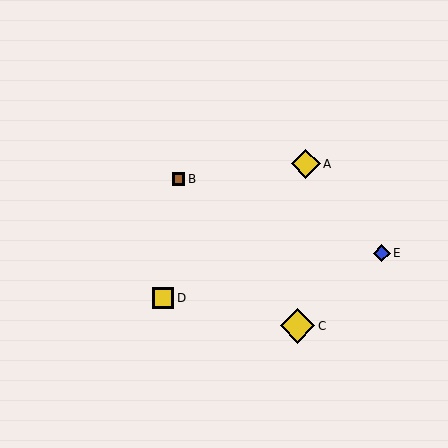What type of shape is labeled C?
Shape C is a yellow diamond.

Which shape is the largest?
The yellow diamond (labeled C) is the largest.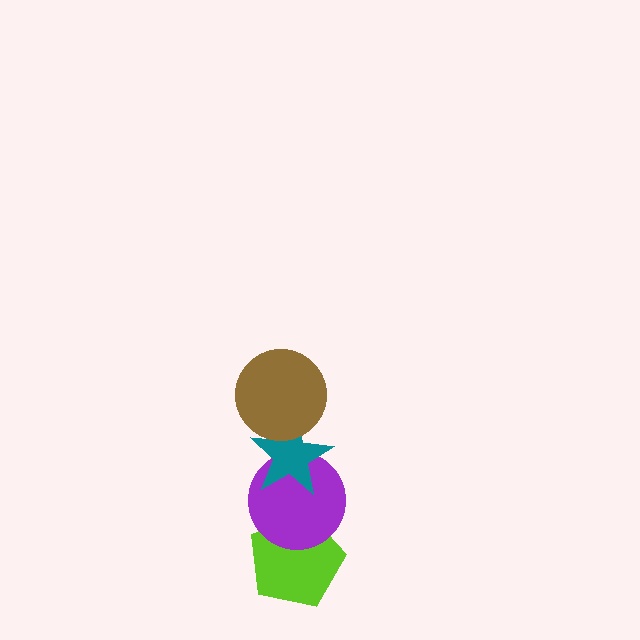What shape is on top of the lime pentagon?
The purple circle is on top of the lime pentagon.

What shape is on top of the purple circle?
The teal star is on top of the purple circle.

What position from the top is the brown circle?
The brown circle is 1st from the top.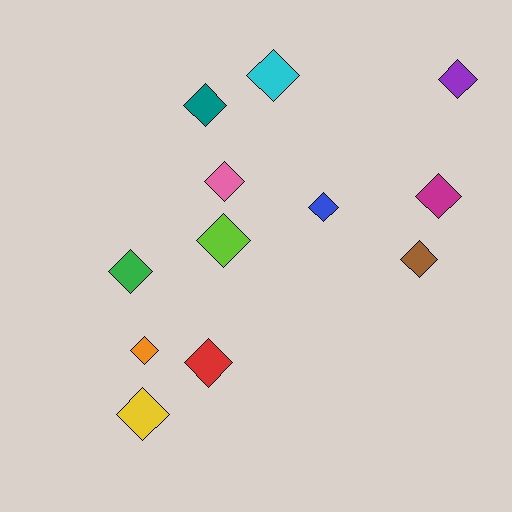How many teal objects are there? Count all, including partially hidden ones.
There is 1 teal object.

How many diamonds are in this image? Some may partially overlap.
There are 12 diamonds.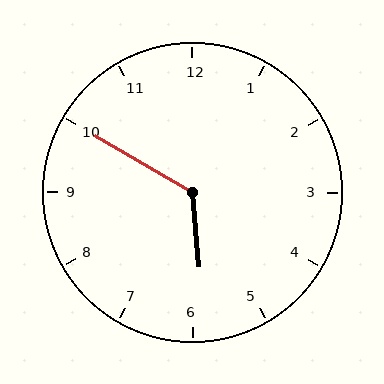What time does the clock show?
5:50.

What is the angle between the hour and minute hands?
Approximately 125 degrees.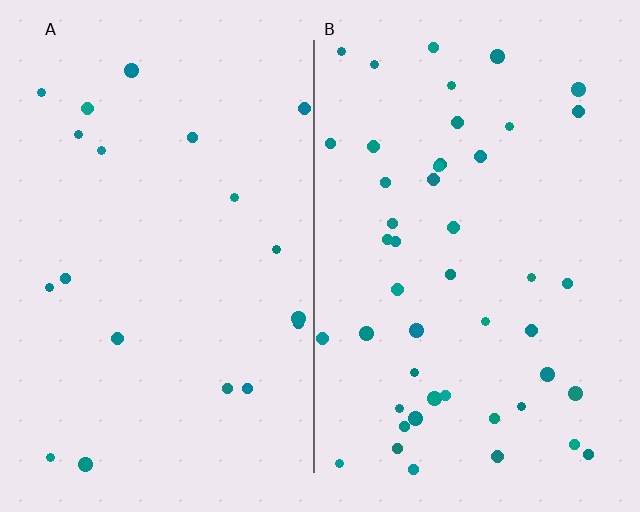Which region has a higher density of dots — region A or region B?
B (the right).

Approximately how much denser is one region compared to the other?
Approximately 2.4× — region B over region A.